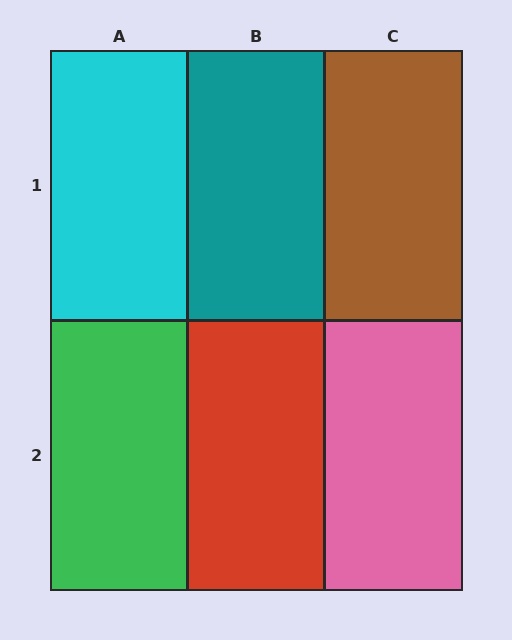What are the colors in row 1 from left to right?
Cyan, teal, brown.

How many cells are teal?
1 cell is teal.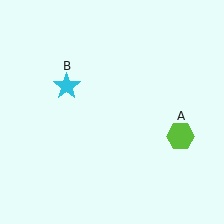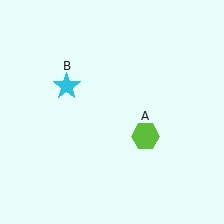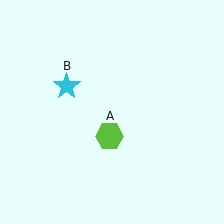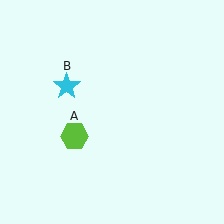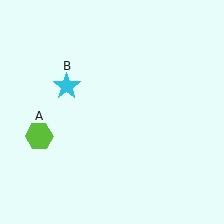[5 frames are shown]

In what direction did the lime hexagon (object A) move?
The lime hexagon (object A) moved left.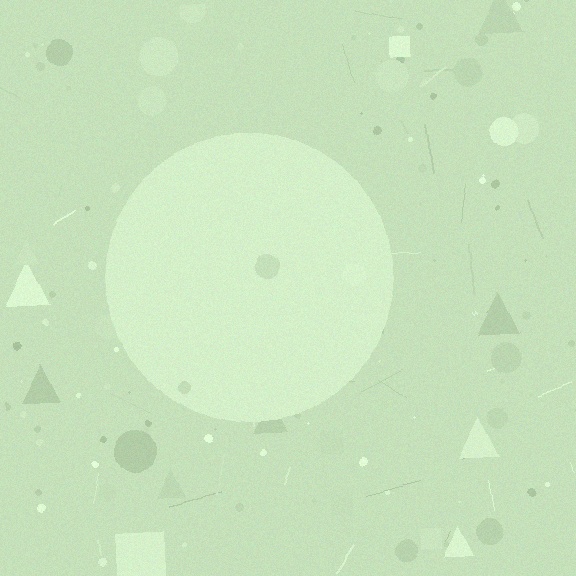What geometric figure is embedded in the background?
A circle is embedded in the background.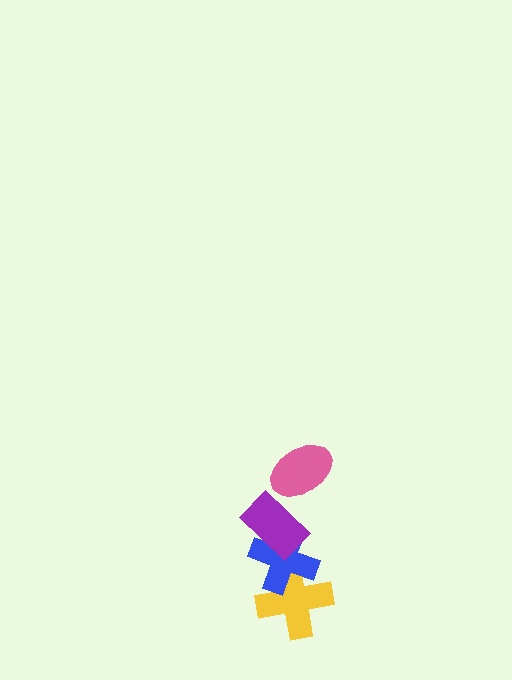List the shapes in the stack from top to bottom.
From top to bottom: the pink ellipse, the purple rectangle, the blue cross, the yellow cross.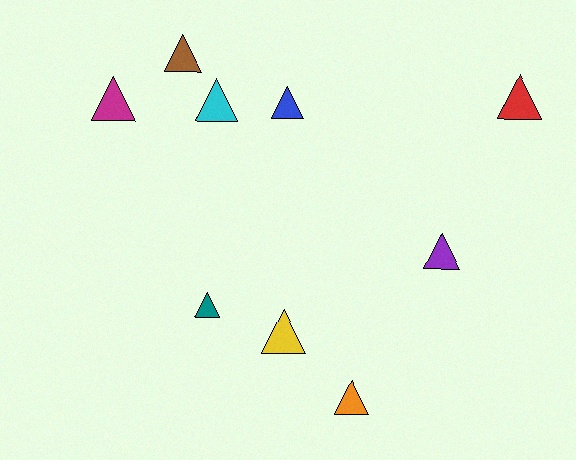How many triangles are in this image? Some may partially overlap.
There are 9 triangles.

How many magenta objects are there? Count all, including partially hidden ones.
There is 1 magenta object.